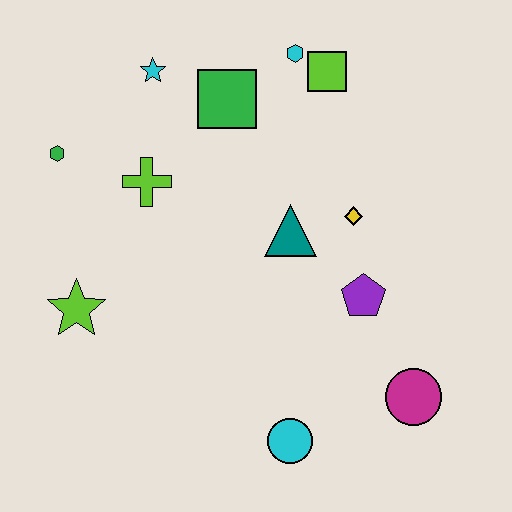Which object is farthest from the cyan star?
The magenta circle is farthest from the cyan star.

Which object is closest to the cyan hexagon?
The lime square is closest to the cyan hexagon.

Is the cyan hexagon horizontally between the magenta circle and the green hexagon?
Yes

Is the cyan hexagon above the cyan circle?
Yes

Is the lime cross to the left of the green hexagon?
No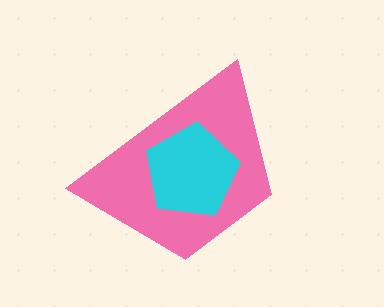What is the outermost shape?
The pink trapezoid.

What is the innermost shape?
The cyan pentagon.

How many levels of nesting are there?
2.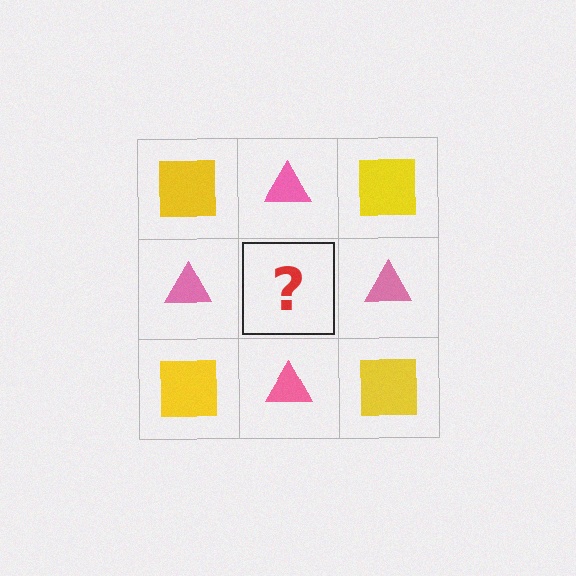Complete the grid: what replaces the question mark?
The question mark should be replaced with a yellow square.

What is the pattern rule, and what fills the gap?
The rule is that it alternates yellow square and pink triangle in a checkerboard pattern. The gap should be filled with a yellow square.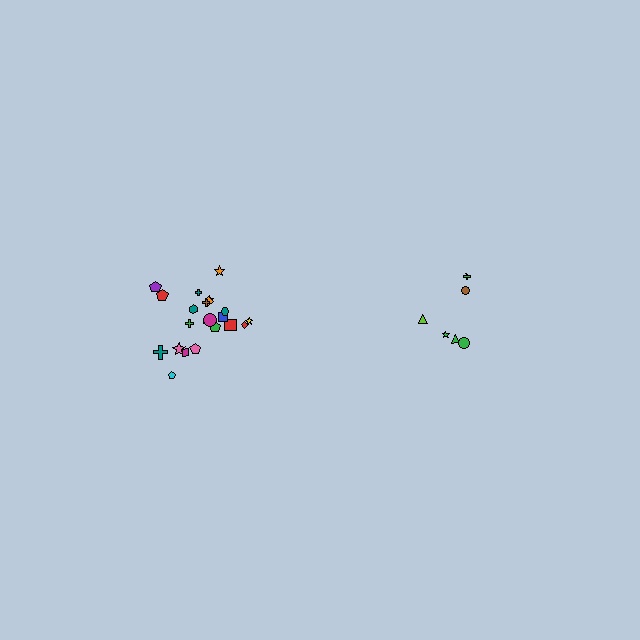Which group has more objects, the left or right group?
The left group.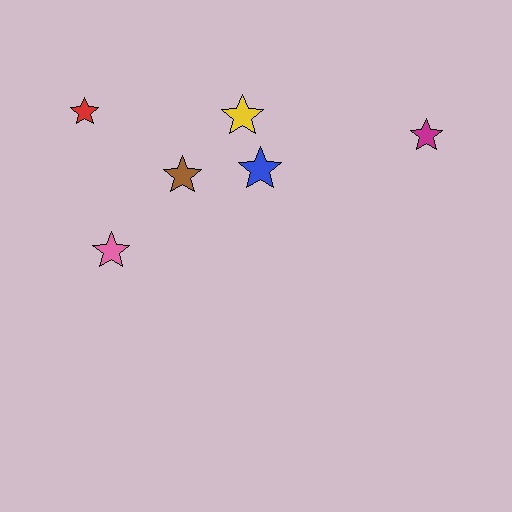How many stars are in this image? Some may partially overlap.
There are 6 stars.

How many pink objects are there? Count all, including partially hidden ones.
There is 1 pink object.